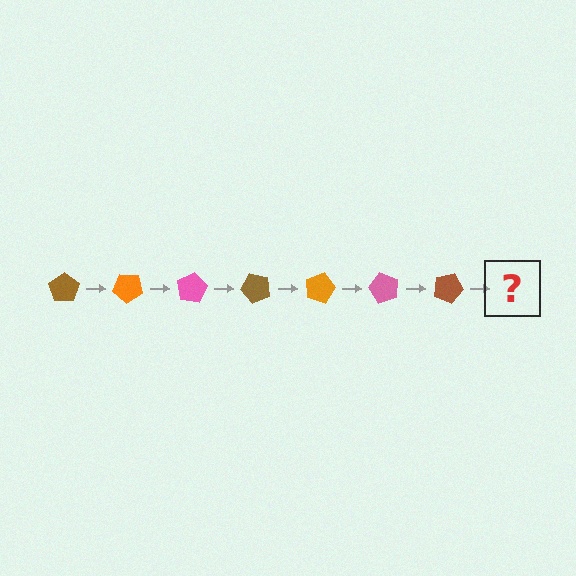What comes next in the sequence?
The next element should be an orange pentagon, rotated 280 degrees from the start.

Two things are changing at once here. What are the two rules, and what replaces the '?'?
The two rules are that it rotates 40 degrees each step and the color cycles through brown, orange, and pink. The '?' should be an orange pentagon, rotated 280 degrees from the start.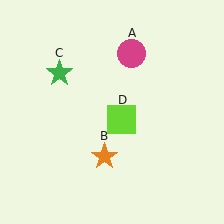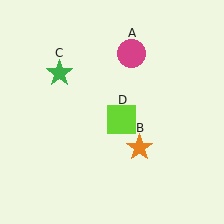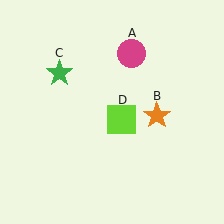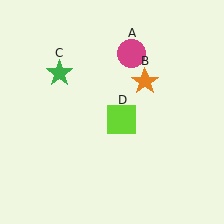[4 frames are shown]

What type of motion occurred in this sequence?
The orange star (object B) rotated counterclockwise around the center of the scene.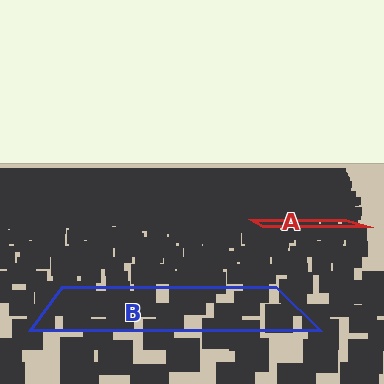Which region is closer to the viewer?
Region B is closer. The texture elements there are larger and more spread out.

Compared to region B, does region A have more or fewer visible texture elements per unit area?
Region A has more texture elements per unit area — they are packed more densely because it is farther away.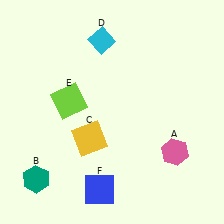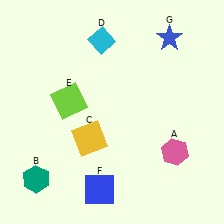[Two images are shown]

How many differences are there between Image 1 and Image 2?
There is 1 difference between the two images.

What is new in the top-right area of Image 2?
A blue star (G) was added in the top-right area of Image 2.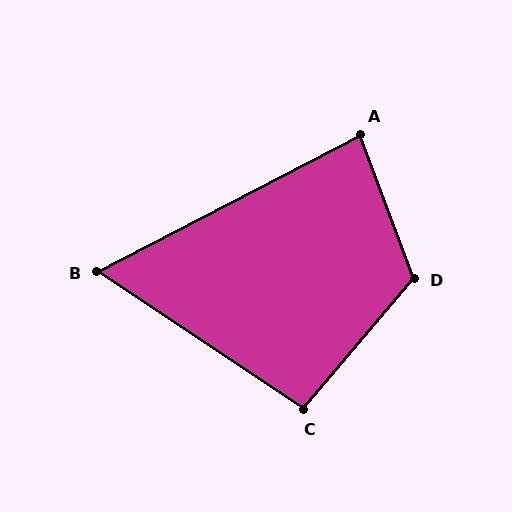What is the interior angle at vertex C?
Approximately 97 degrees (obtuse).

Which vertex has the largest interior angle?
D, at approximately 119 degrees.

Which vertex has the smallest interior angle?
B, at approximately 61 degrees.